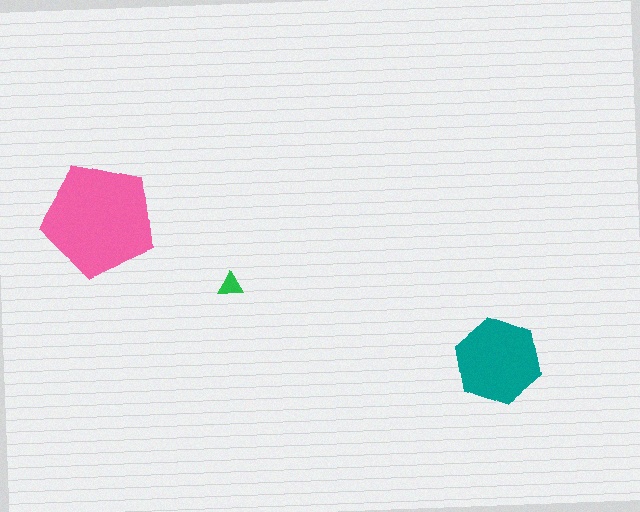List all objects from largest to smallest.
The pink pentagon, the teal hexagon, the green triangle.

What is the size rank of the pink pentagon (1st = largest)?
1st.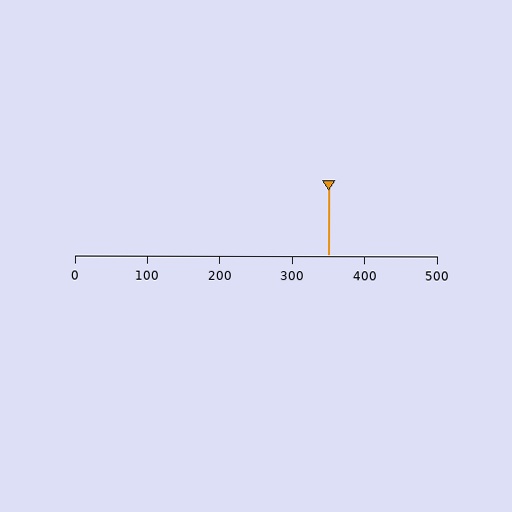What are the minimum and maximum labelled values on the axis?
The axis runs from 0 to 500.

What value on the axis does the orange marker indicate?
The marker indicates approximately 350.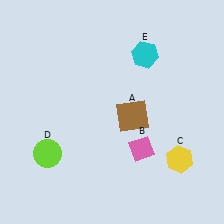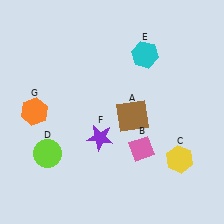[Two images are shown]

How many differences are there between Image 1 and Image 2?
There are 2 differences between the two images.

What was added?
A purple star (F), an orange hexagon (G) were added in Image 2.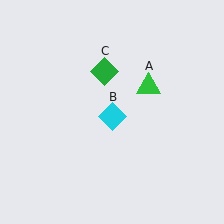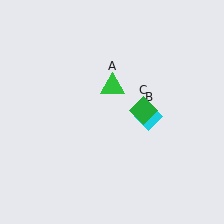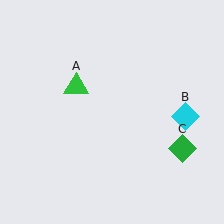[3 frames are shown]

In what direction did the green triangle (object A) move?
The green triangle (object A) moved left.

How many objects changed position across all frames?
3 objects changed position: green triangle (object A), cyan diamond (object B), green diamond (object C).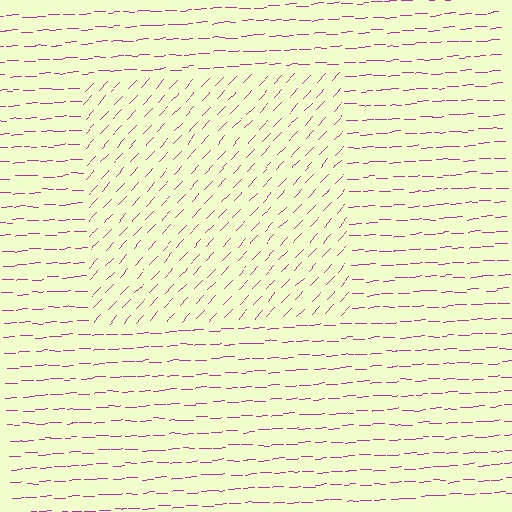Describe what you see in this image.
The image is filled with small magenta line segments. A rectangle region in the image has lines oriented differently from the surrounding lines, creating a visible texture boundary.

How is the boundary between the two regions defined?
The boundary is defined purely by a change in line orientation (approximately 45 degrees difference). All lines are the same color and thickness.